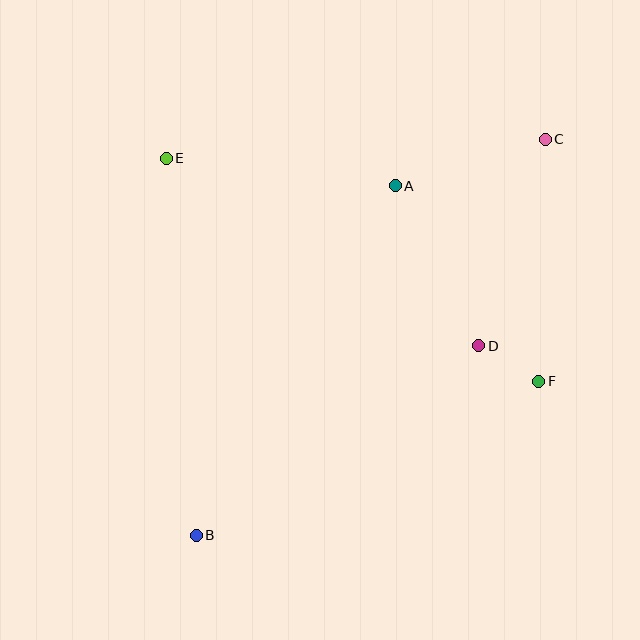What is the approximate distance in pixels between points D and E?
The distance between D and E is approximately 364 pixels.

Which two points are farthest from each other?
Points B and C are farthest from each other.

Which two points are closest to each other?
Points D and F are closest to each other.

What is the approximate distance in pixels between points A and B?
The distance between A and B is approximately 402 pixels.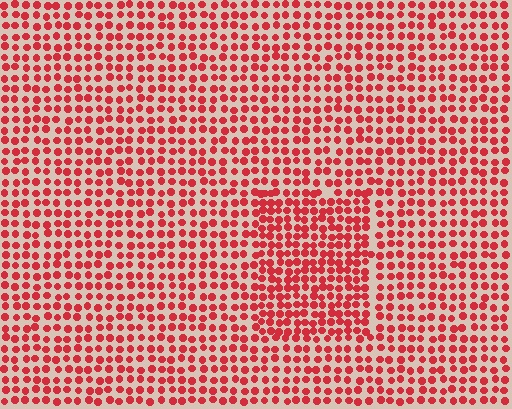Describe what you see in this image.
The image contains small red elements arranged at two different densities. A rectangle-shaped region is visible where the elements are more densely packed than the surrounding area.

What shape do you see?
I see a rectangle.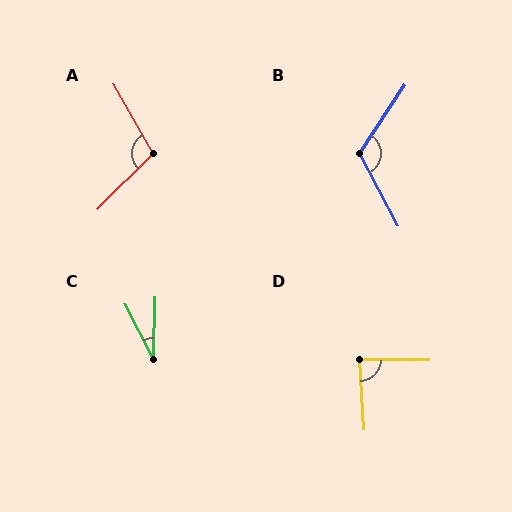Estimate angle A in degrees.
Approximately 105 degrees.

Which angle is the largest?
B, at approximately 119 degrees.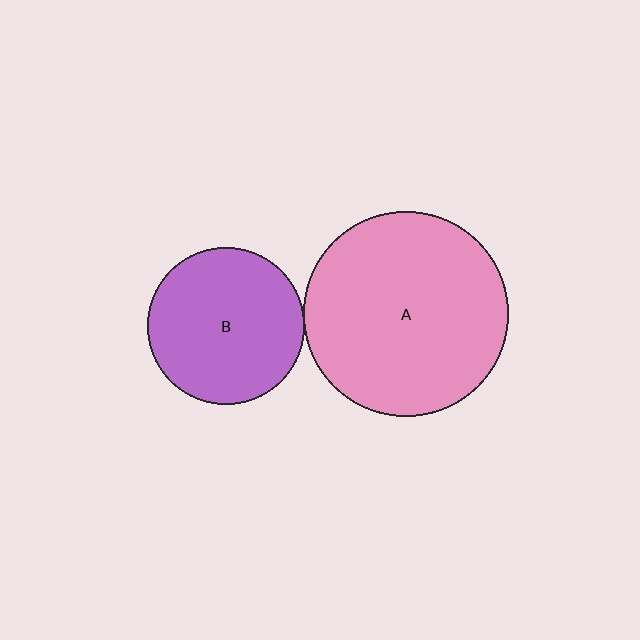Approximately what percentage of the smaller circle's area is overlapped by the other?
Approximately 5%.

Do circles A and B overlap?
Yes.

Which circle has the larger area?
Circle A (pink).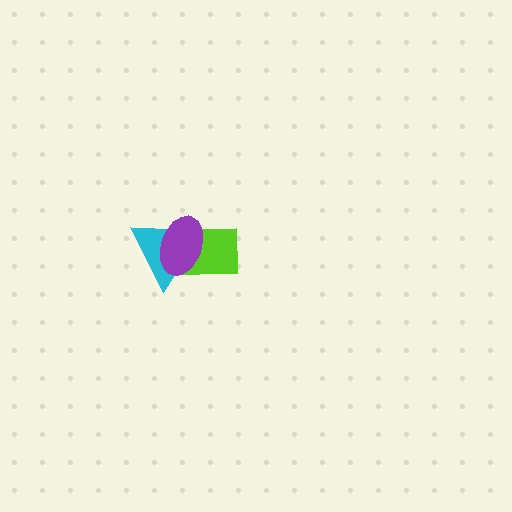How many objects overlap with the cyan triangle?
2 objects overlap with the cyan triangle.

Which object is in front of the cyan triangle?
The purple ellipse is in front of the cyan triangle.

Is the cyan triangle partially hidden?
Yes, it is partially covered by another shape.